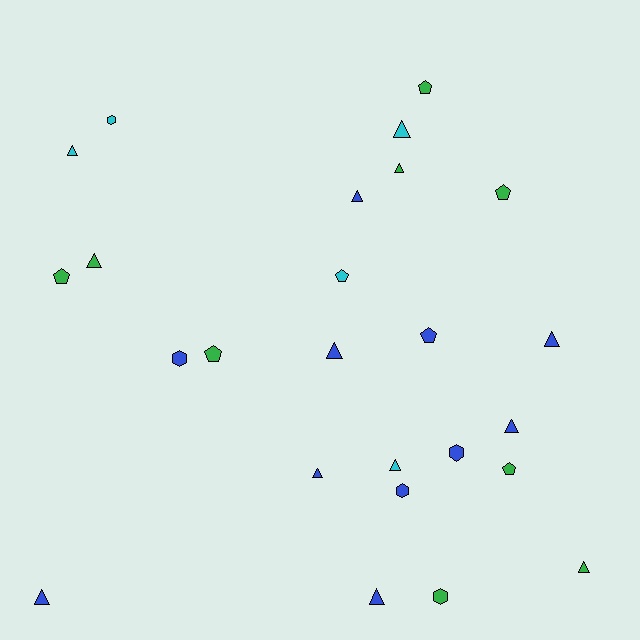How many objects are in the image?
There are 25 objects.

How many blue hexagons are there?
There are 3 blue hexagons.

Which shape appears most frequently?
Triangle, with 13 objects.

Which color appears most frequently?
Blue, with 11 objects.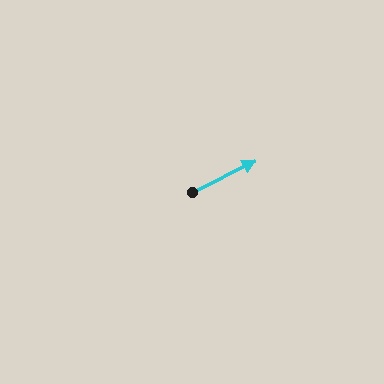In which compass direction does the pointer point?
Northeast.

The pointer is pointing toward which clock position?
Roughly 2 o'clock.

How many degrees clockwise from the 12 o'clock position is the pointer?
Approximately 64 degrees.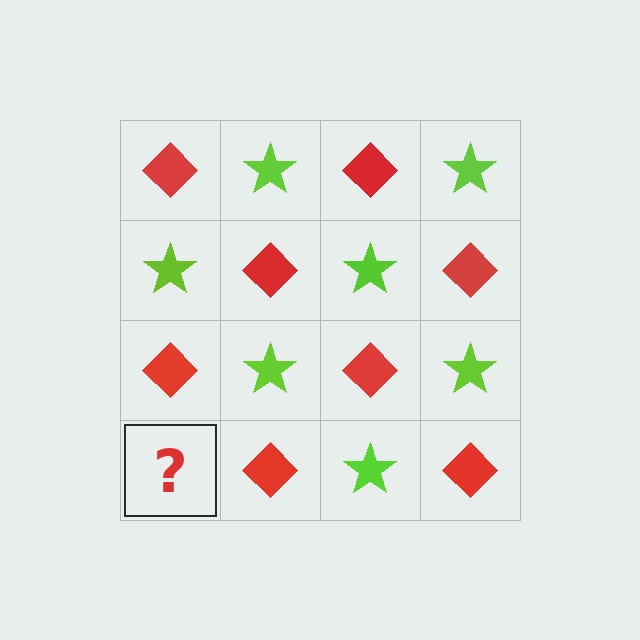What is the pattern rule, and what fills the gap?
The rule is that it alternates red diamond and lime star in a checkerboard pattern. The gap should be filled with a lime star.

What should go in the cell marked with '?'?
The missing cell should contain a lime star.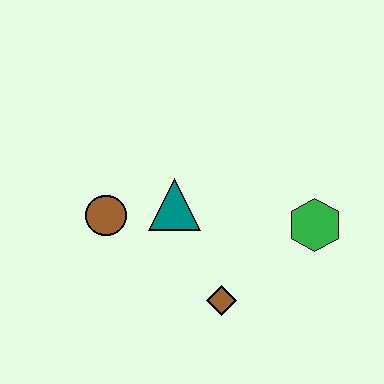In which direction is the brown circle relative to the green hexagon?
The brown circle is to the left of the green hexagon.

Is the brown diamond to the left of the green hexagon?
Yes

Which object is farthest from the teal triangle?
The green hexagon is farthest from the teal triangle.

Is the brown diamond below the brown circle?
Yes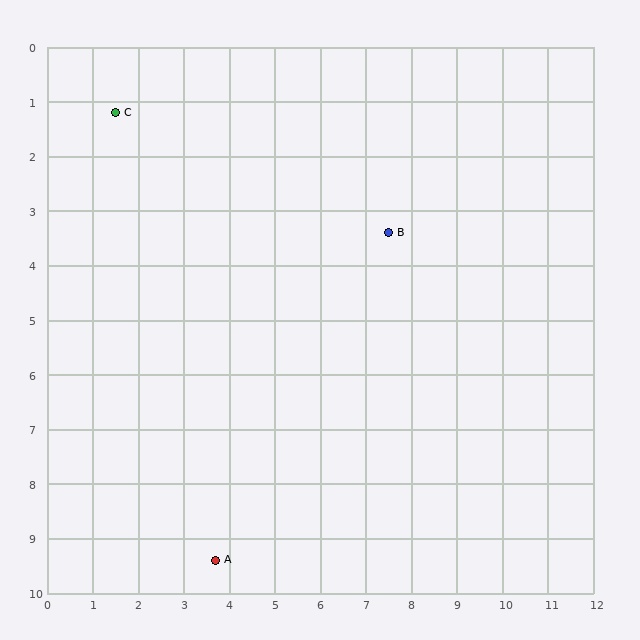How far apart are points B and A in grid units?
Points B and A are about 7.1 grid units apart.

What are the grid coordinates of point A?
Point A is at approximately (3.7, 9.4).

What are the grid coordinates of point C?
Point C is at approximately (1.5, 1.2).